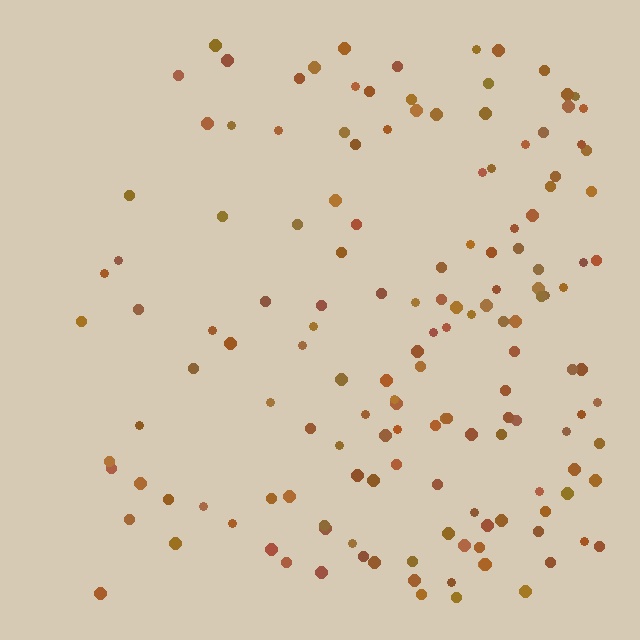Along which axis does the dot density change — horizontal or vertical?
Horizontal.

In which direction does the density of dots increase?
From left to right, with the right side densest.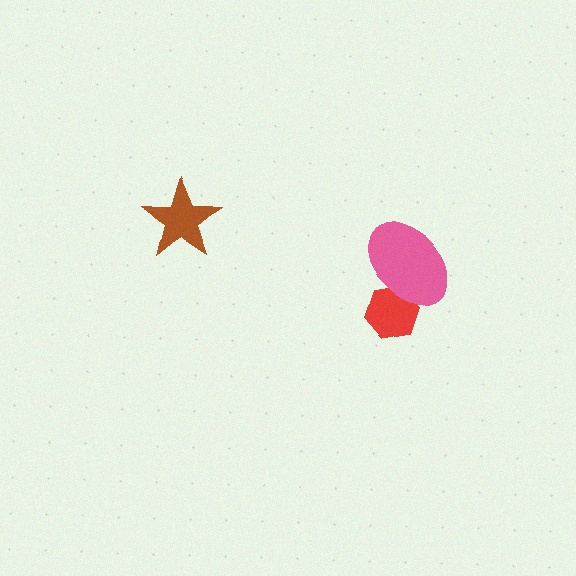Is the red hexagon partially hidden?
Yes, it is partially covered by another shape.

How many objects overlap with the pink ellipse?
1 object overlaps with the pink ellipse.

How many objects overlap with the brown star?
0 objects overlap with the brown star.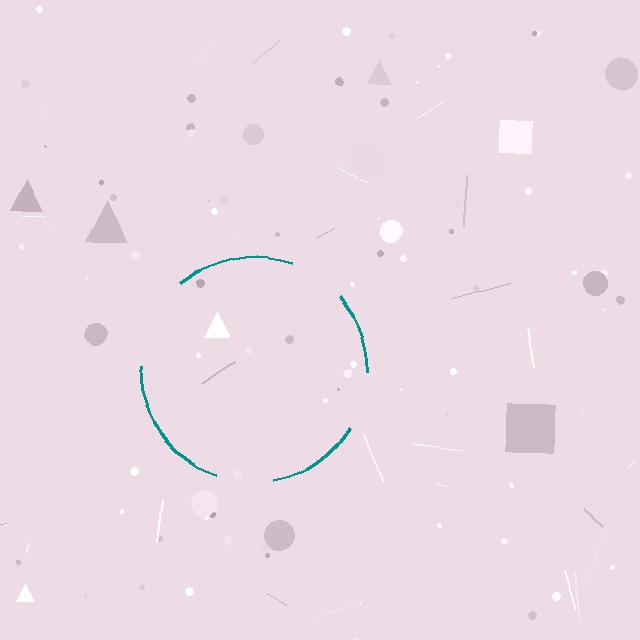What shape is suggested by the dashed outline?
The dashed outline suggests a circle.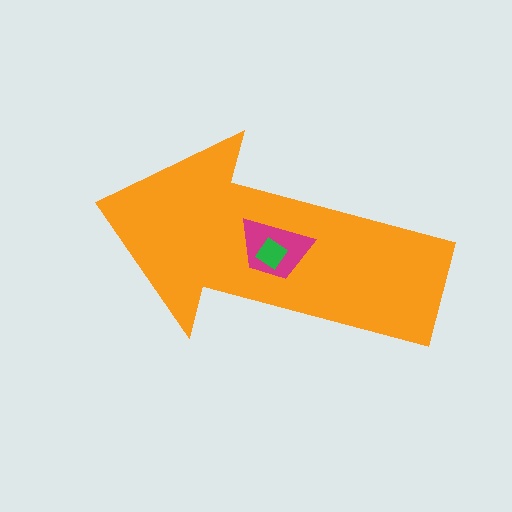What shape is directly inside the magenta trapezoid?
The green diamond.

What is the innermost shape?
The green diamond.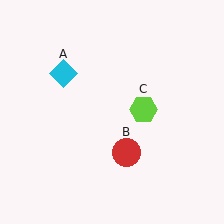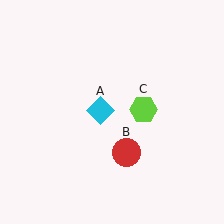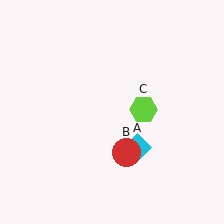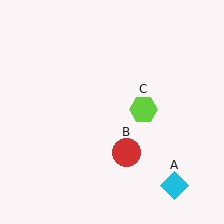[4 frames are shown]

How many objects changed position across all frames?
1 object changed position: cyan diamond (object A).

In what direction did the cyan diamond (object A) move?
The cyan diamond (object A) moved down and to the right.